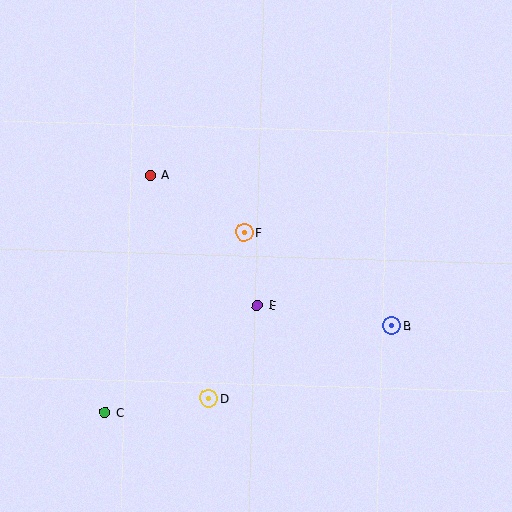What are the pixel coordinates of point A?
Point A is at (151, 175).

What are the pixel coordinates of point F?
Point F is at (244, 233).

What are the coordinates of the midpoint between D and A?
The midpoint between D and A is at (180, 287).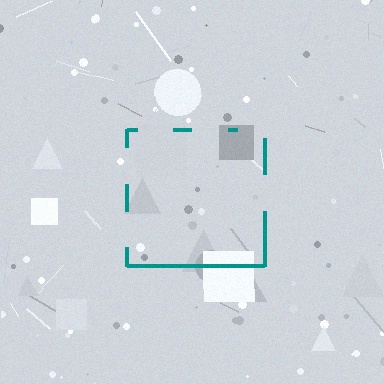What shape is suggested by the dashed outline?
The dashed outline suggests a square.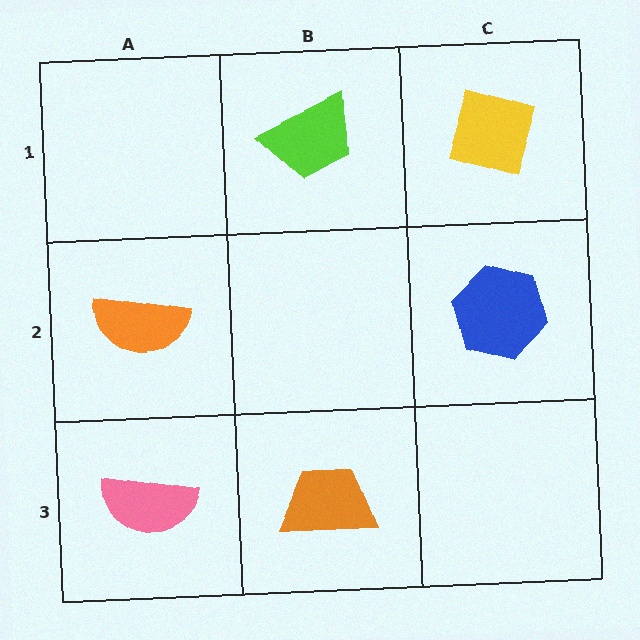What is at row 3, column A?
A pink semicircle.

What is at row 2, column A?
An orange semicircle.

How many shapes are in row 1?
2 shapes.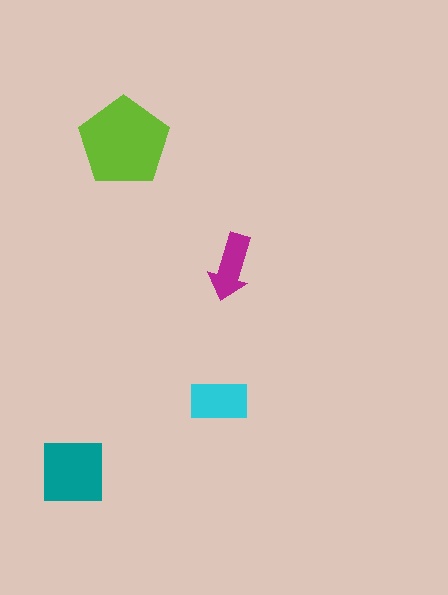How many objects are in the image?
There are 4 objects in the image.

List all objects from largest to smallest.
The lime pentagon, the teal square, the cyan rectangle, the magenta arrow.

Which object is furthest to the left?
The teal square is leftmost.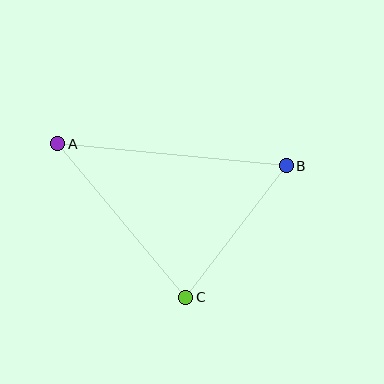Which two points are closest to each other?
Points B and C are closest to each other.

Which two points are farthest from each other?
Points A and B are farthest from each other.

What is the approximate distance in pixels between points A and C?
The distance between A and C is approximately 200 pixels.